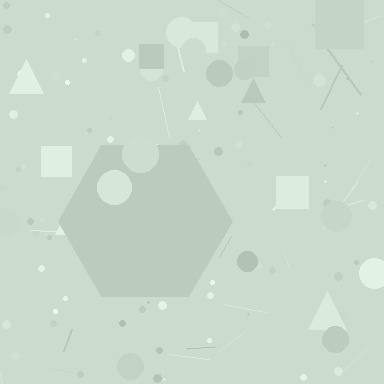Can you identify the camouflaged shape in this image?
The camouflaged shape is a hexagon.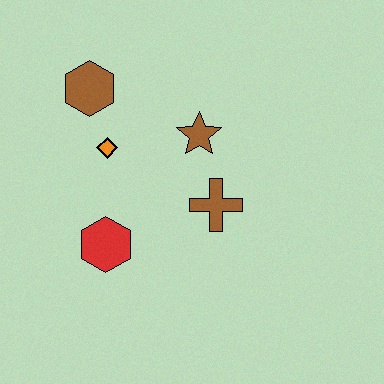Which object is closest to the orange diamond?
The brown hexagon is closest to the orange diamond.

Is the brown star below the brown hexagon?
Yes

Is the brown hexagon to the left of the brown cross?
Yes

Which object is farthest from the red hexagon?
The brown hexagon is farthest from the red hexagon.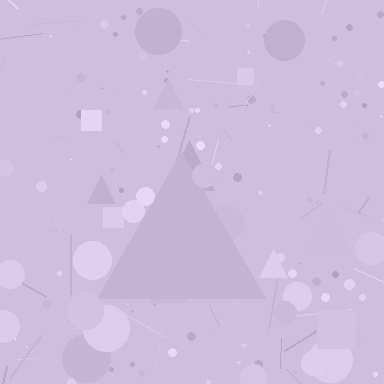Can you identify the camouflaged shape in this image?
The camouflaged shape is a triangle.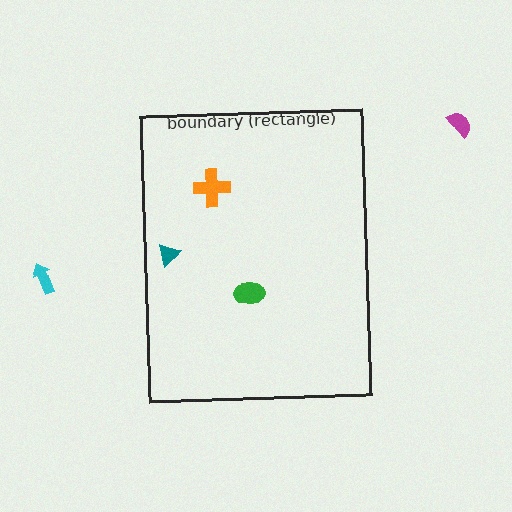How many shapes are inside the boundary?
3 inside, 2 outside.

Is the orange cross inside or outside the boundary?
Inside.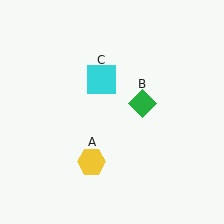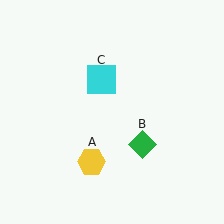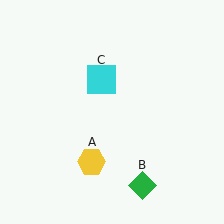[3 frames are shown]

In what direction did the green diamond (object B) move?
The green diamond (object B) moved down.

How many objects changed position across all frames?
1 object changed position: green diamond (object B).